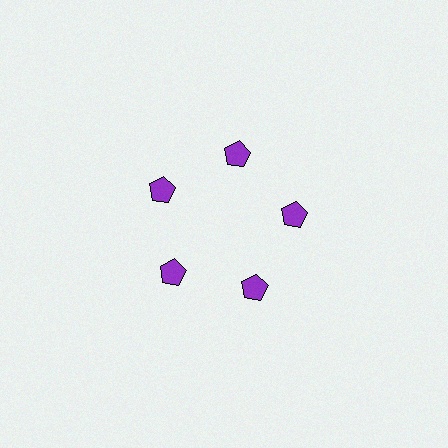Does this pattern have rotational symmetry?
Yes, this pattern has 5-fold rotational symmetry. It looks the same after rotating 72 degrees around the center.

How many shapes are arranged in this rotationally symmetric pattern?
There are 5 shapes, arranged in 5 groups of 1.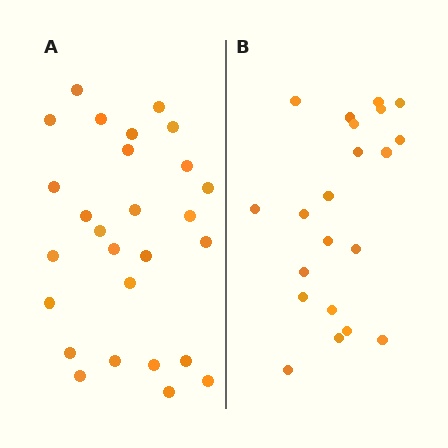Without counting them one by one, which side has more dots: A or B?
Region A (the left region) has more dots.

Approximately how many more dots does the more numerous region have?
Region A has about 6 more dots than region B.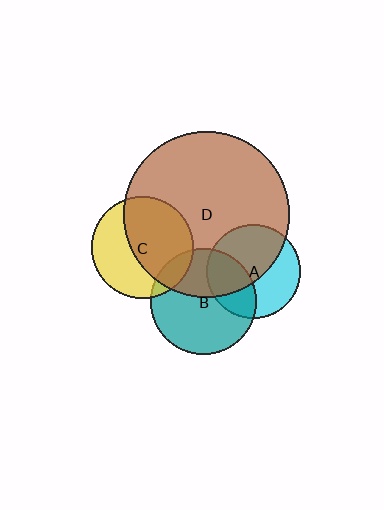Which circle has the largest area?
Circle D (brown).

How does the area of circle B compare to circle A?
Approximately 1.3 times.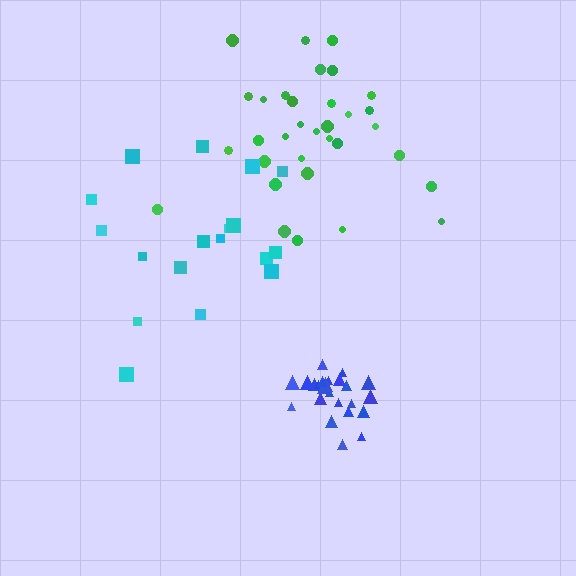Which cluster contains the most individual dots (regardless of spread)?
Green (33).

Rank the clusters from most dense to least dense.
blue, green, cyan.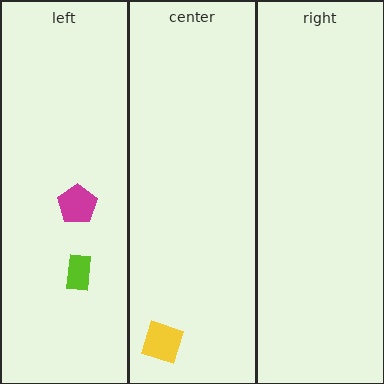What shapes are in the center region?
The yellow square.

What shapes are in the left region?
The lime rectangle, the magenta pentagon.